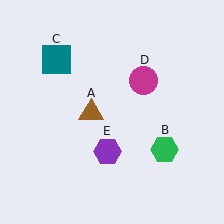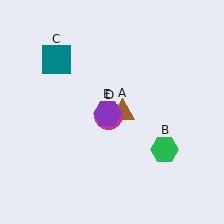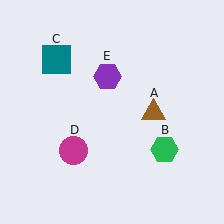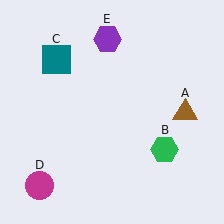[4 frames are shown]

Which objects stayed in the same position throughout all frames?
Green hexagon (object B) and teal square (object C) remained stationary.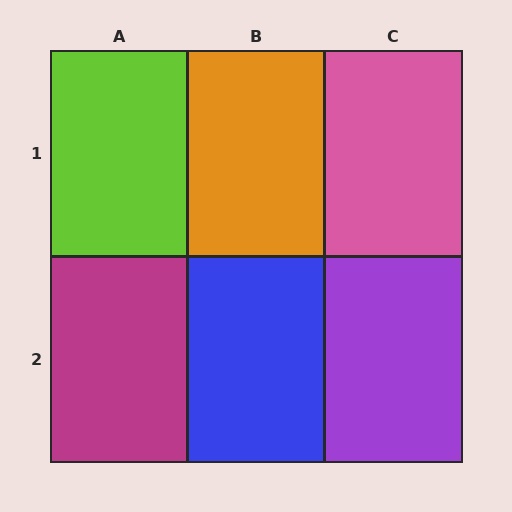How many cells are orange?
1 cell is orange.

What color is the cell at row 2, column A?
Magenta.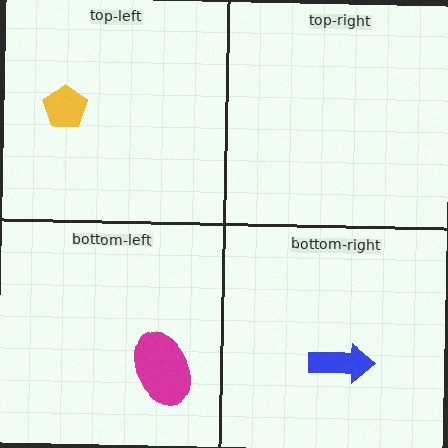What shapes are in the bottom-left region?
The magenta ellipse.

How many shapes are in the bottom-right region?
1.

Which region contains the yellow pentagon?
The top-left region.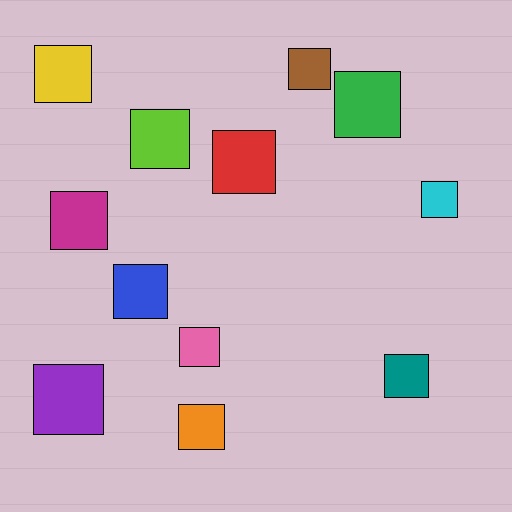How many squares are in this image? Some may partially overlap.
There are 12 squares.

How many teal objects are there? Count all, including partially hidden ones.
There is 1 teal object.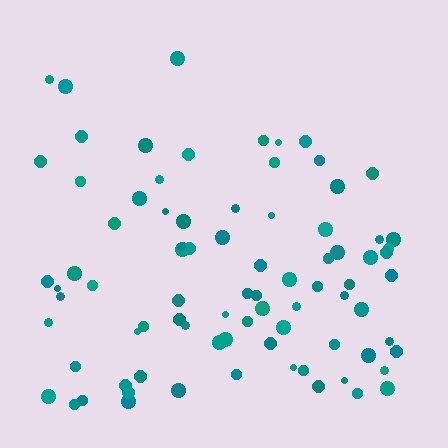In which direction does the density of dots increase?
From top to bottom, with the bottom side densest.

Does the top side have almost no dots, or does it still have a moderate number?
Still a moderate number, just noticeably fewer than the bottom.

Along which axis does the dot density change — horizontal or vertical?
Vertical.